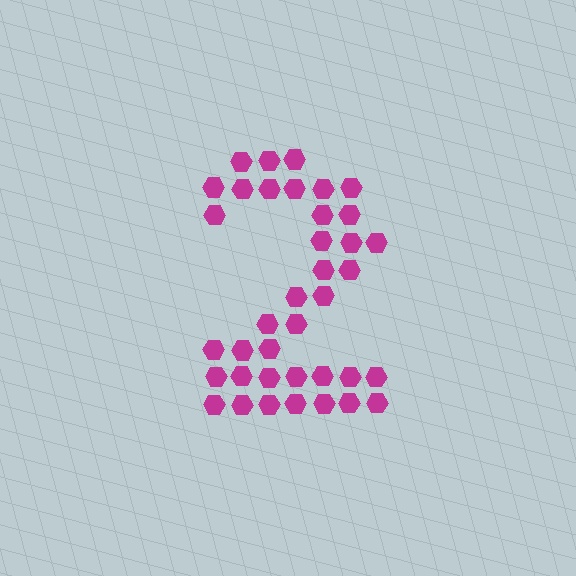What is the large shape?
The large shape is the digit 2.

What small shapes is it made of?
It is made of small hexagons.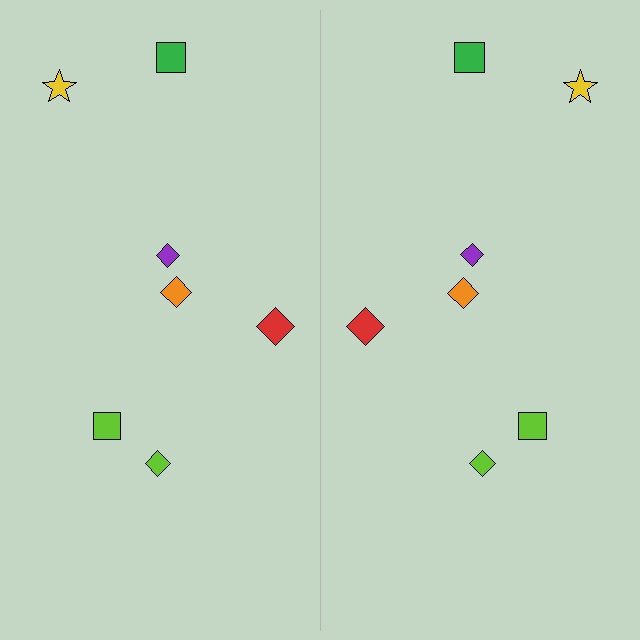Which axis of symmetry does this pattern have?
The pattern has a vertical axis of symmetry running through the center of the image.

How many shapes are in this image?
There are 14 shapes in this image.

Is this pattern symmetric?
Yes, this pattern has bilateral (reflection) symmetry.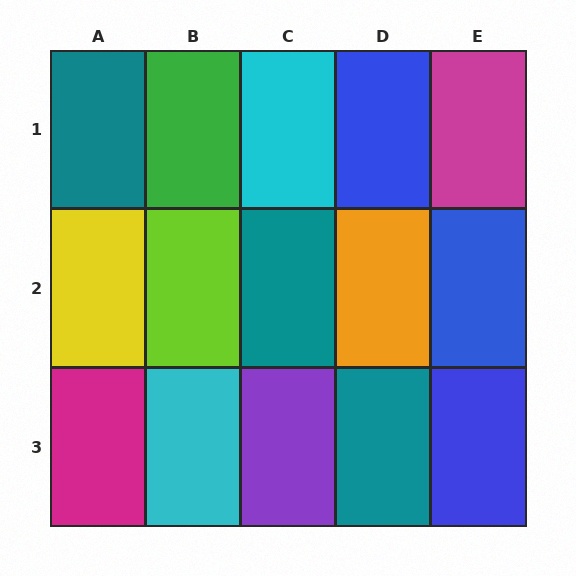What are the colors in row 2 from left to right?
Yellow, lime, teal, orange, blue.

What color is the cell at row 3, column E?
Blue.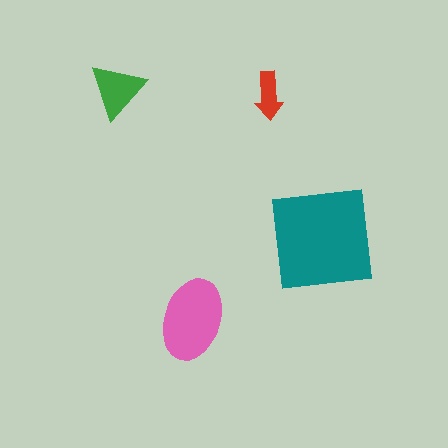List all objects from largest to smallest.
The teal square, the pink ellipse, the green triangle, the red arrow.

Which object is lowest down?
The pink ellipse is bottommost.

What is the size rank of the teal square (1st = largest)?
1st.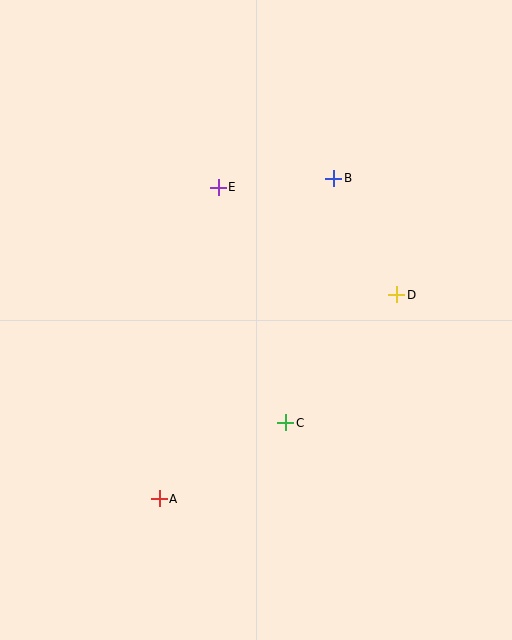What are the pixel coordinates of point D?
Point D is at (397, 295).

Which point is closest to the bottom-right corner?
Point C is closest to the bottom-right corner.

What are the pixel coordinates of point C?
Point C is at (285, 423).